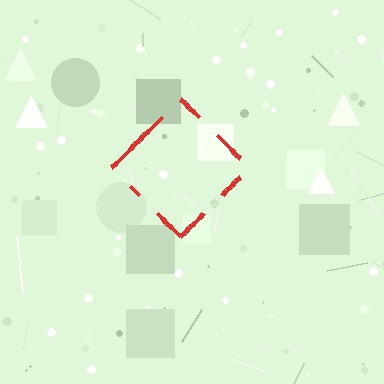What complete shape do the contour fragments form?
The contour fragments form a diamond.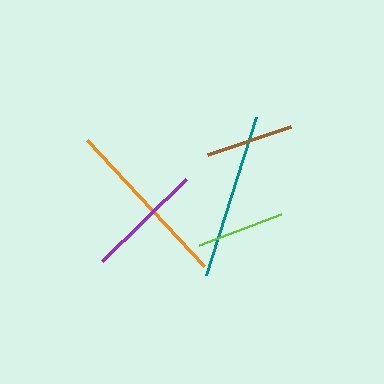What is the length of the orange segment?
The orange segment is approximately 172 pixels long.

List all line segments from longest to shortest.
From longest to shortest: orange, teal, purple, lime, brown.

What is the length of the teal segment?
The teal segment is approximately 167 pixels long.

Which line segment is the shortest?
The brown line is the shortest at approximately 87 pixels.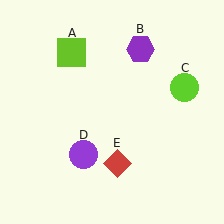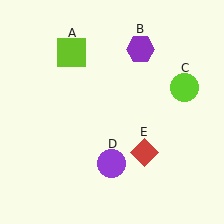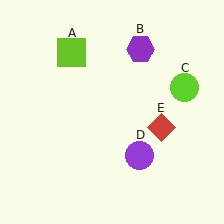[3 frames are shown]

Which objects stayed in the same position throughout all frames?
Lime square (object A) and purple hexagon (object B) and lime circle (object C) remained stationary.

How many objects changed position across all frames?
2 objects changed position: purple circle (object D), red diamond (object E).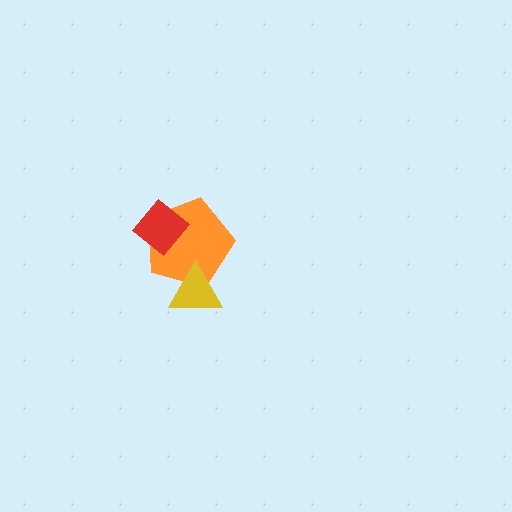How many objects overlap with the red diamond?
1 object overlaps with the red diamond.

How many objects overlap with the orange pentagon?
2 objects overlap with the orange pentagon.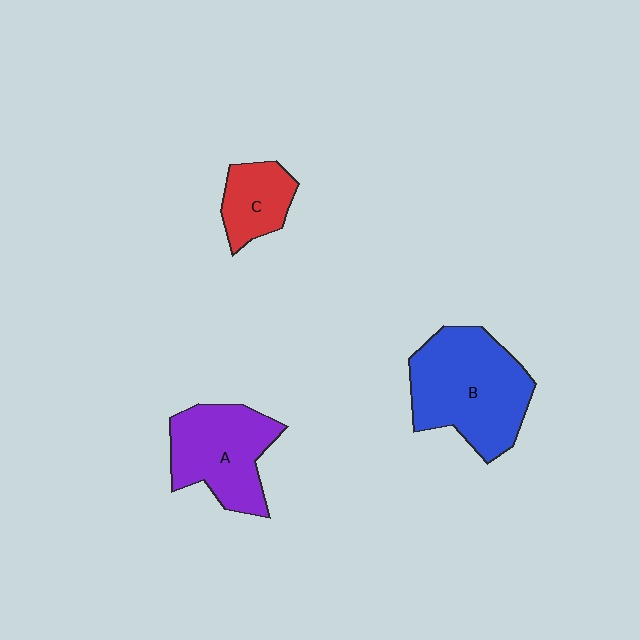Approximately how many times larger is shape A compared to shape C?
Approximately 1.8 times.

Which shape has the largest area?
Shape B (blue).